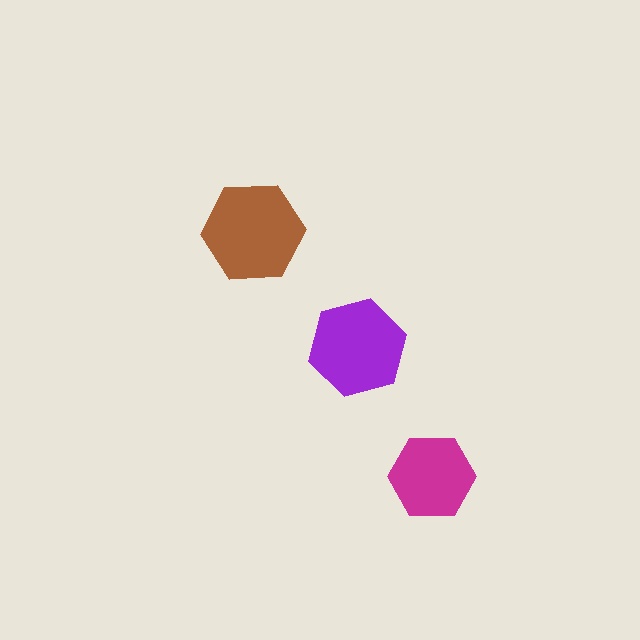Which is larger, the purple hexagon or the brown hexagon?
The brown one.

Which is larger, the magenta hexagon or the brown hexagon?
The brown one.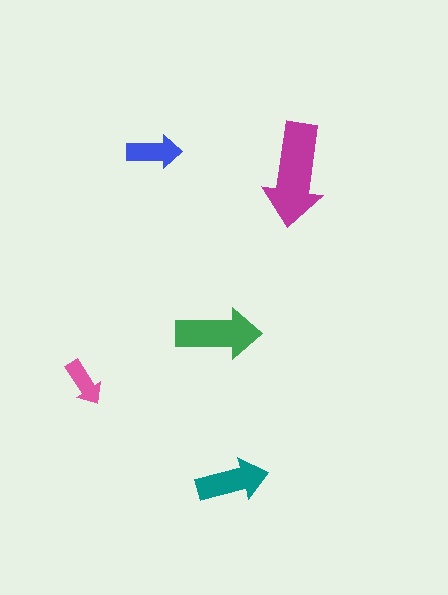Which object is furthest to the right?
The magenta arrow is rightmost.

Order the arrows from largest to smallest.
the magenta one, the green one, the teal one, the blue one, the pink one.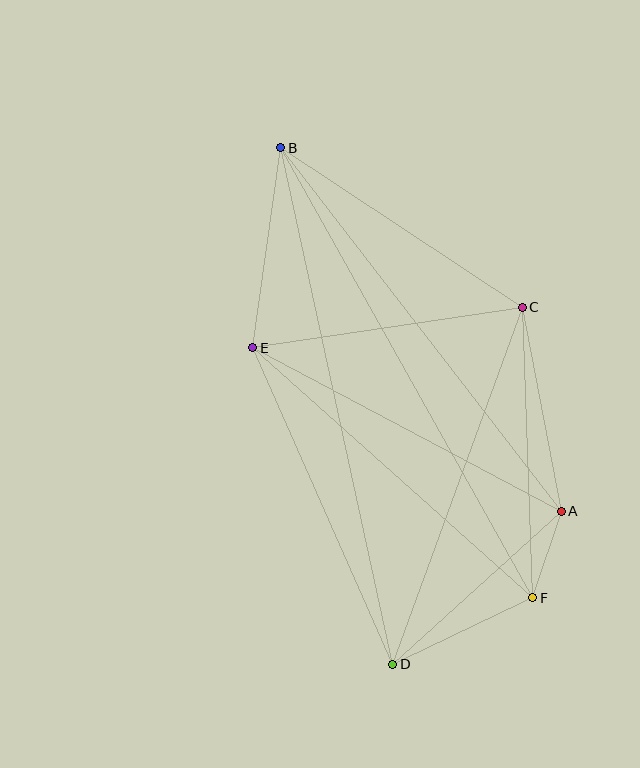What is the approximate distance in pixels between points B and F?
The distance between B and F is approximately 516 pixels.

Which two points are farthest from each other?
Points B and D are farthest from each other.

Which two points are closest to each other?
Points A and F are closest to each other.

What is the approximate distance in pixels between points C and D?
The distance between C and D is approximately 380 pixels.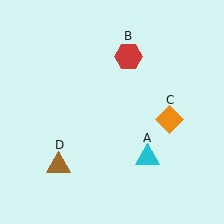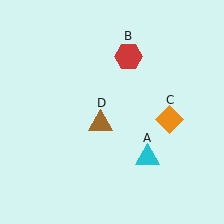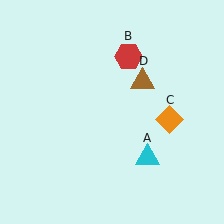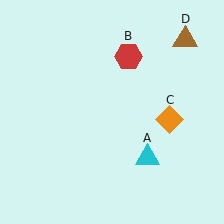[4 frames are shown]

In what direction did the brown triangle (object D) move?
The brown triangle (object D) moved up and to the right.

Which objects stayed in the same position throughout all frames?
Cyan triangle (object A) and red hexagon (object B) and orange diamond (object C) remained stationary.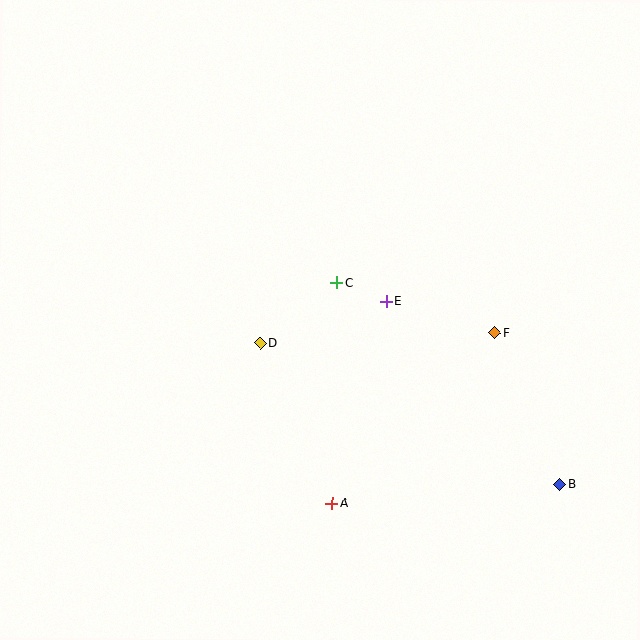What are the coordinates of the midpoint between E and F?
The midpoint between E and F is at (441, 317).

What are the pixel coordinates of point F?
Point F is at (495, 332).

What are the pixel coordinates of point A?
Point A is at (332, 503).